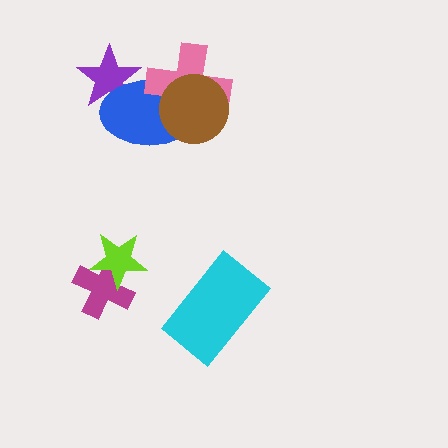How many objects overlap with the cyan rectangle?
0 objects overlap with the cyan rectangle.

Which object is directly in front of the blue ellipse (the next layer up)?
The pink cross is directly in front of the blue ellipse.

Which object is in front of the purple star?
The blue ellipse is in front of the purple star.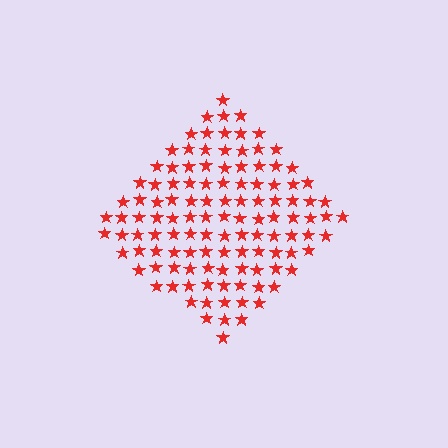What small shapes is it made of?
It is made of small stars.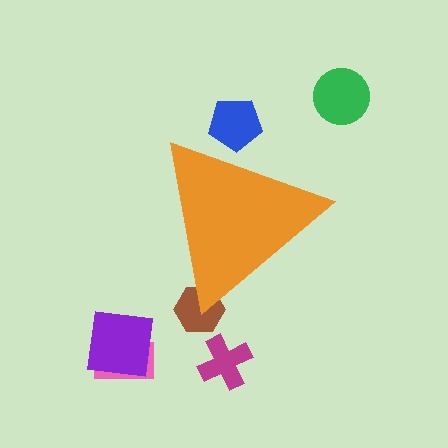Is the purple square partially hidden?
No, the purple square is fully visible.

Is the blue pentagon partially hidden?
Yes, the blue pentagon is partially hidden behind the orange triangle.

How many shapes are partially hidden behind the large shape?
2 shapes are partially hidden.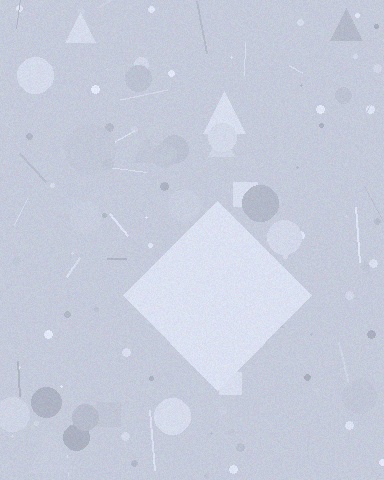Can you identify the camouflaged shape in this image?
The camouflaged shape is a diamond.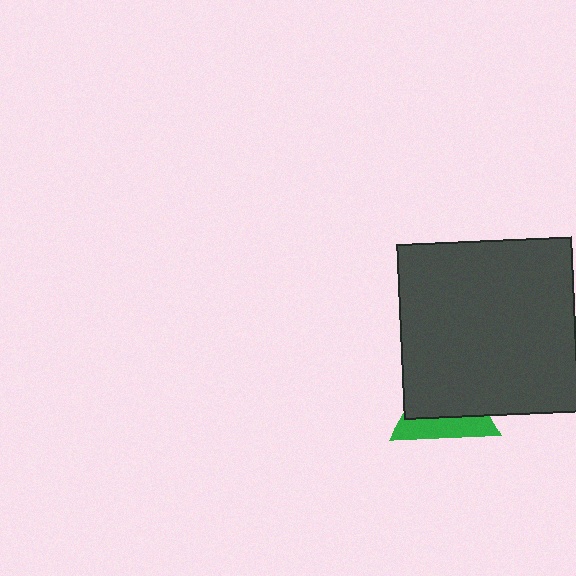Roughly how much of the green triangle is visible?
A small part of it is visible (roughly 37%).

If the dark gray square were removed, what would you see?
You would see the complete green triangle.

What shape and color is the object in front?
The object in front is a dark gray square.